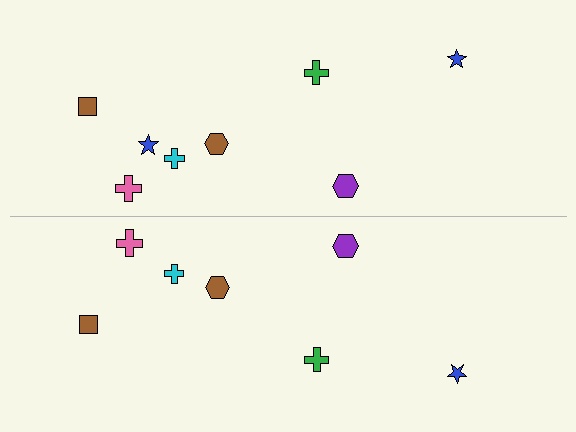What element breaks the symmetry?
A blue star is missing from the bottom side.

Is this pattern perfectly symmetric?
No, the pattern is not perfectly symmetric. A blue star is missing from the bottom side.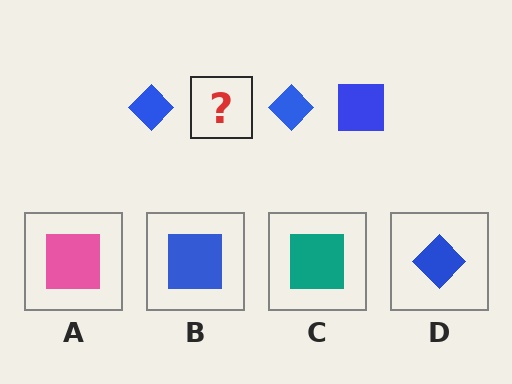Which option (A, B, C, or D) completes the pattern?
B.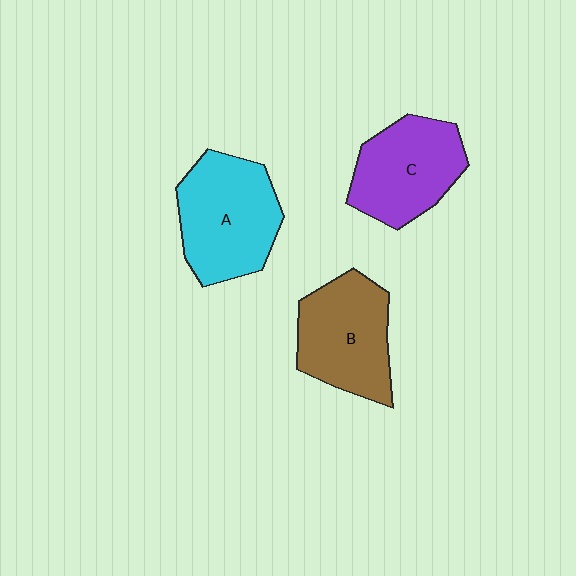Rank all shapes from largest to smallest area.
From largest to smallest: A (cyan), B (brown), C (purple).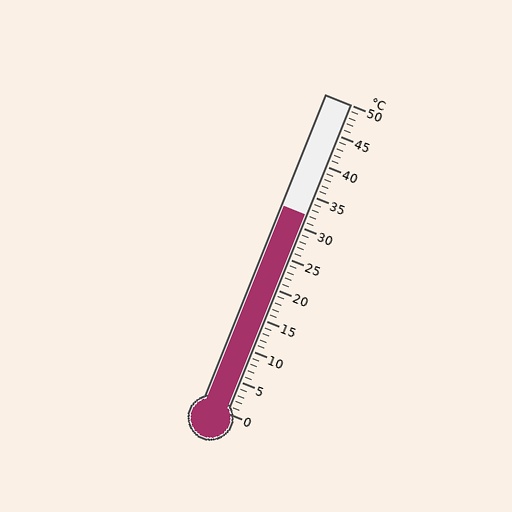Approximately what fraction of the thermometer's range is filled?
The thermometer is filled to approximately 65% of its range.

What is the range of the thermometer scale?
The thermometer scale ranges from 0°C to 50°C.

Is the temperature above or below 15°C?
The temperature is above 15°C.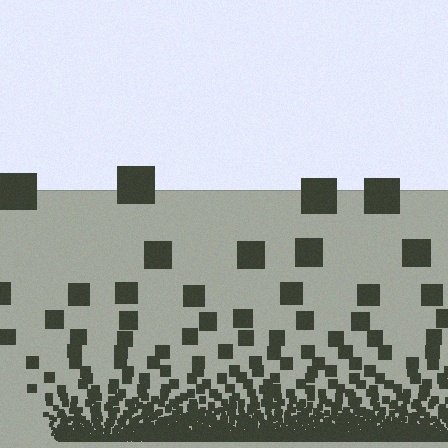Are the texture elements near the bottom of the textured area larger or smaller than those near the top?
Smaller. The gradient is inverted — elements near the bottom are smaller and denser.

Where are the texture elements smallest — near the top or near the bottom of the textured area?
Near the bottom.